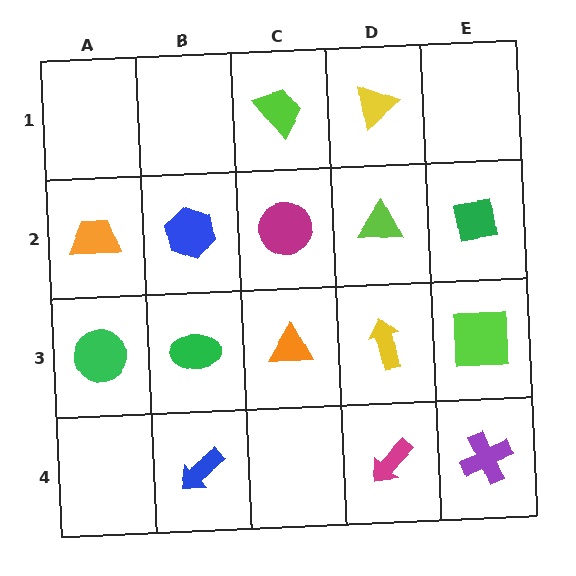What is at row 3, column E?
A lime square.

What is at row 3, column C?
An orange triangle.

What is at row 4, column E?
A purple cross.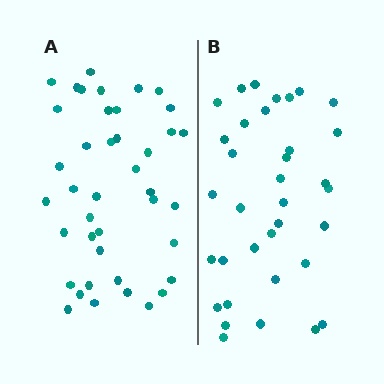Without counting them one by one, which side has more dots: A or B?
Region A (the left region) has more dots.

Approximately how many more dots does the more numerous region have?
Region A has about 6 more dots than region B.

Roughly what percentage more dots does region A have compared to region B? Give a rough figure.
About 15% more.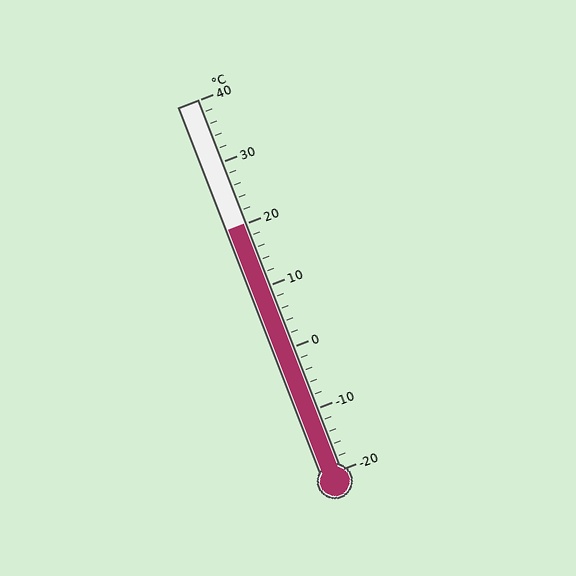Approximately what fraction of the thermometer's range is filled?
The thermometer is filled to approximately 65% of its range.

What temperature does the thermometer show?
The thermometer shows approximately 20°C.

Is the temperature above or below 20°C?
The temperature is at 20°C.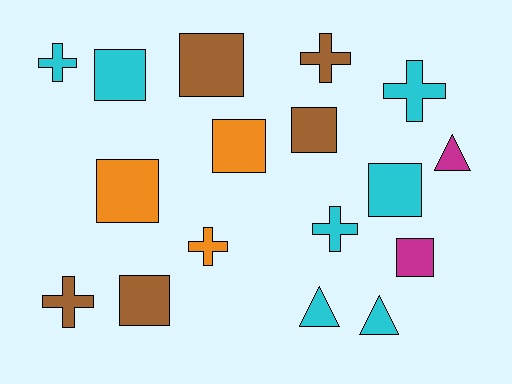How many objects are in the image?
There are 17 objects.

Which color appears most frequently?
Cyan, with 7 objects.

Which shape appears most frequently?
Square, with 8 objects.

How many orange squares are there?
There are 2 orange squares.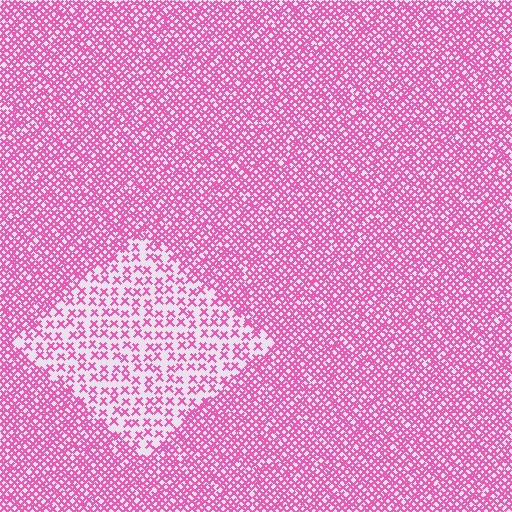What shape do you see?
I see a diamond.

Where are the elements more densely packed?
The elements are more densely packed outside the diamond boundary.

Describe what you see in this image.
The image contains small pink elements arranged at two different densities. A diamond-shaped region is visible where the elements are less densely packed than the surrounding area.